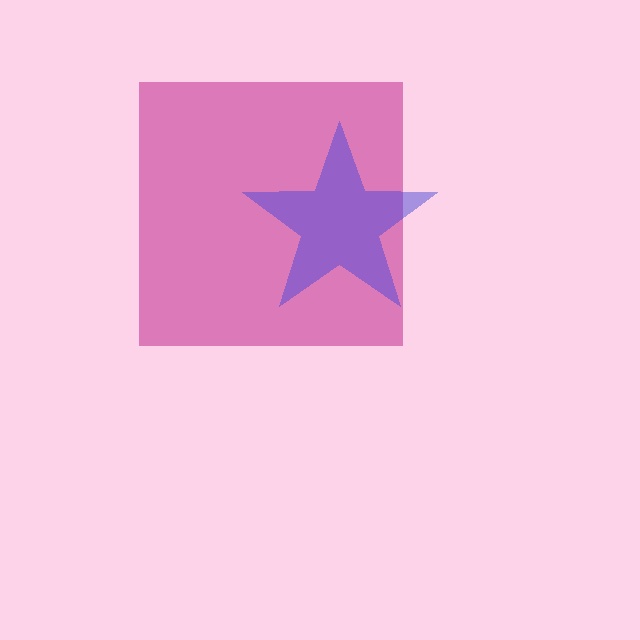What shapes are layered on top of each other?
The layered shapes are: a magenta square, a blue star.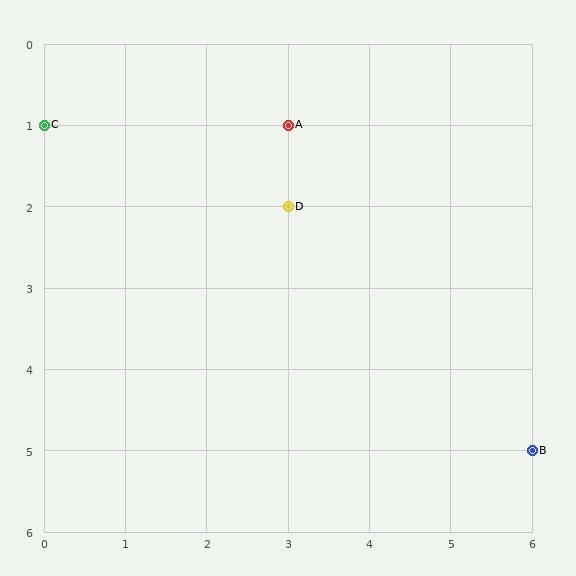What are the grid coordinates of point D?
Point D is at grid coordinates (3, 2).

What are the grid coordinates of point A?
Point A is at grid coordinates (3, 1).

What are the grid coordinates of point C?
Point C is at grid coordinates (0, 1).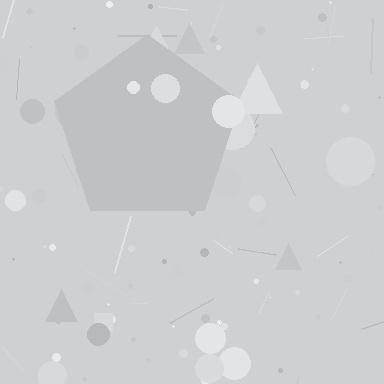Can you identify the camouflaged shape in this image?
The camouflaged shape is a pentagon.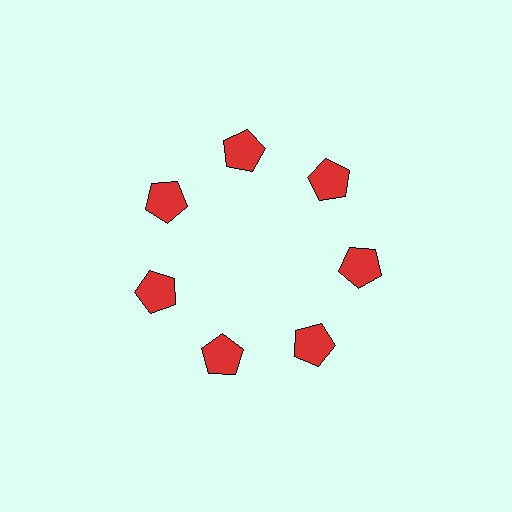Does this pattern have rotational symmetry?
Yes, this pattern has 7-fold rotational symmetry. It looks the same after rotating 51 degrees around the center.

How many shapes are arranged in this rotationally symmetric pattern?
There are 7 shapes, arranged in 7 groups of 1.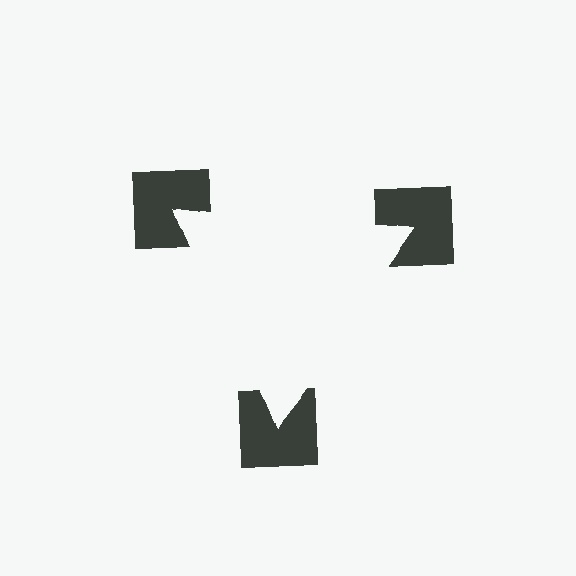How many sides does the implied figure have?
3 sides.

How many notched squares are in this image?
There are 3 — one at each vertex of the illusory triangle.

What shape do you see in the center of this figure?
An illusory triangle — its edges are inferred from the aligned wedge cuts in the notched squares, not physically drawn.